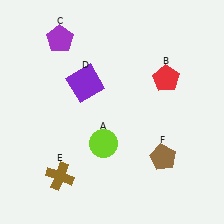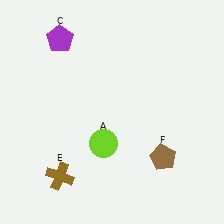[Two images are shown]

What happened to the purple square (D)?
The purple square (D) was removed in Image 2. It was in the top-left area of Image 1.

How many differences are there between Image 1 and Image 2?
There are 2 differences between the two images.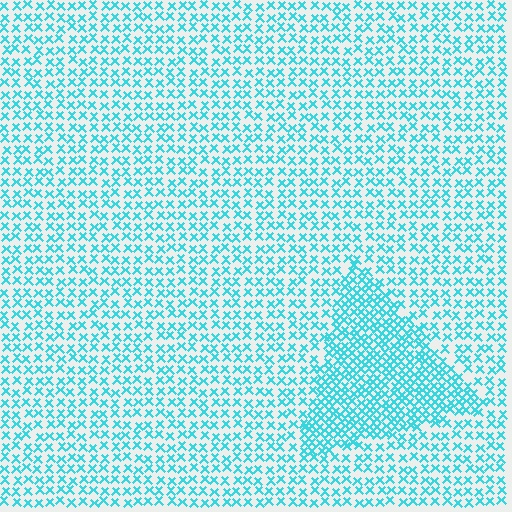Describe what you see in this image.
The image contains small cyan elements arranged at two different densities. A triangle-shaped region is visible where the elements are more densely packed than the surrounding area.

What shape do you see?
I see a triangle.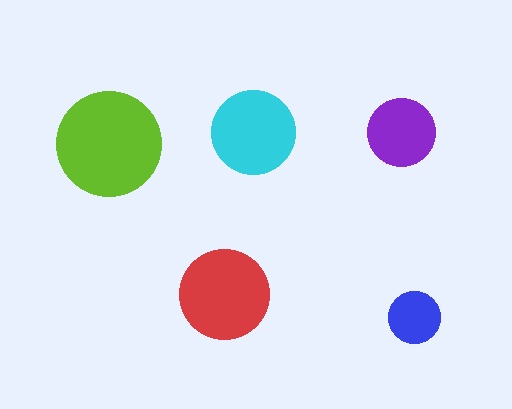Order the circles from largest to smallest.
the lime one, the red one, the cyan one, the purple one, the blue one.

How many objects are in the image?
There are 5 objects in the image.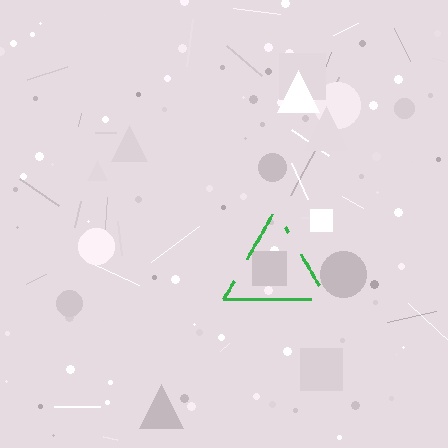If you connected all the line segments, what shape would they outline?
They would outline a triangle.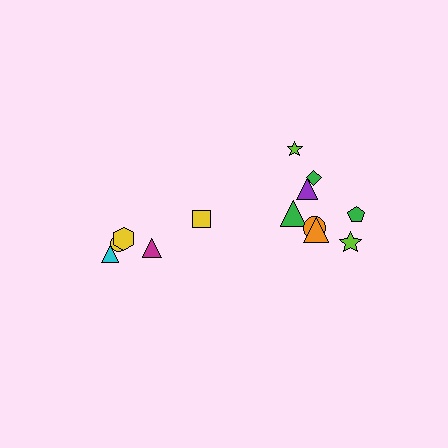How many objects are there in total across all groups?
There are 13 objects.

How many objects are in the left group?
There are 5 objects.